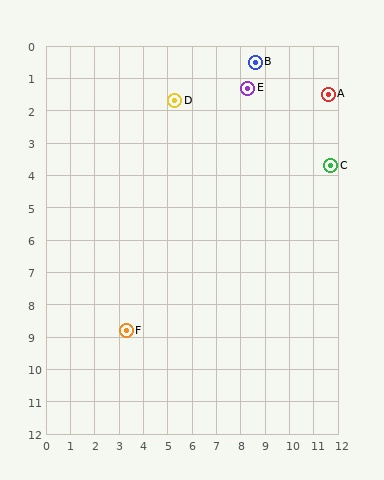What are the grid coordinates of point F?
Point F is at approximately (3.3, 8.8).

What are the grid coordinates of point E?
Point E is at approximately (8.3, 1.3).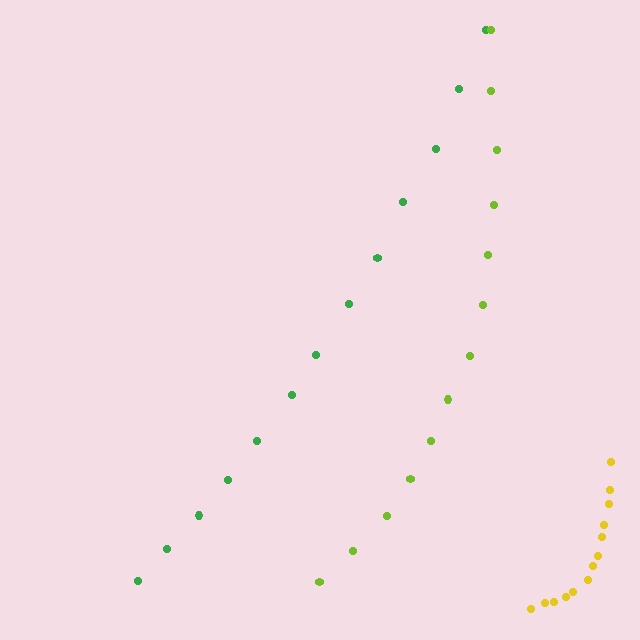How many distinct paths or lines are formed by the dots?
There are 3 distinct paths.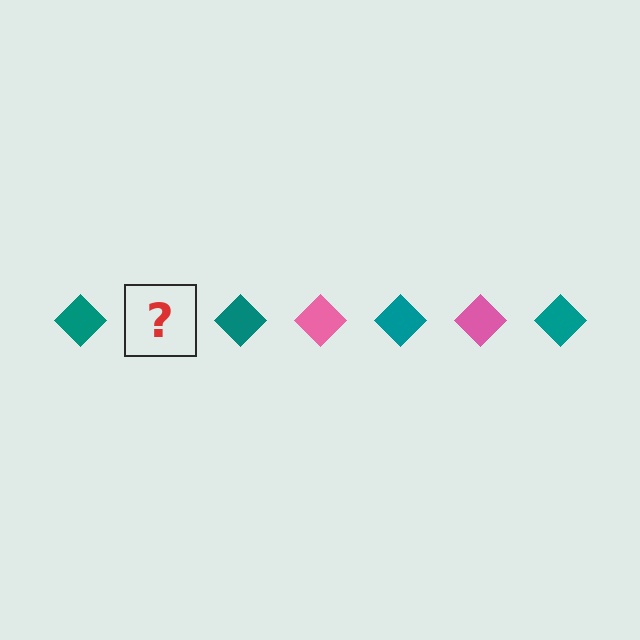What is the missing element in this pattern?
The missing element is a pink diamond.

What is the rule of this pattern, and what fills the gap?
The rule is that the pattern cycles through teal, pink diamonds. The gap should be filled with a pink diamond.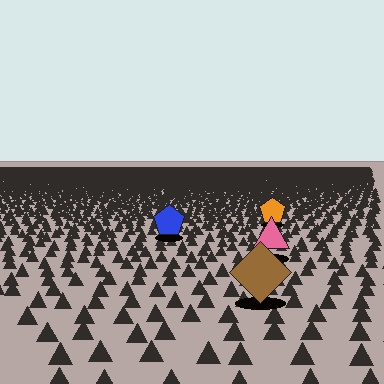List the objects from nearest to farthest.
From nearest to farthest: the brown diamond, the pink triangle, the blue pentagon, the orange pentagon.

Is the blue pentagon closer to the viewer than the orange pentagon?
Yes. The blue pentagon is closer — you can tell from the texture gradient: the ground texture is coarser near it.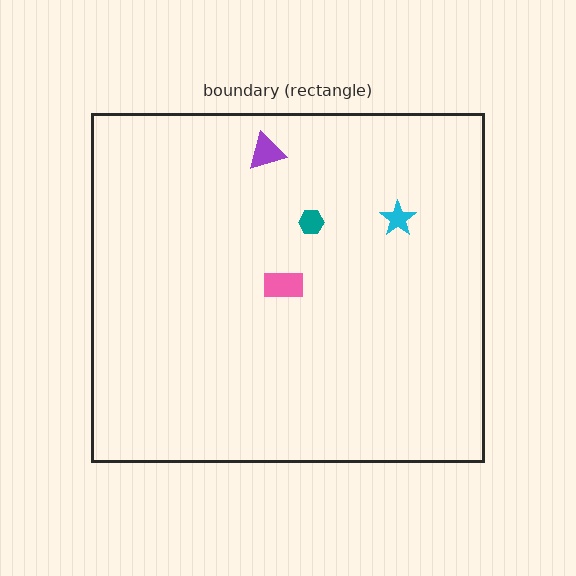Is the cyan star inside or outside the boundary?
Inside.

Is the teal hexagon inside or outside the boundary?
Inside.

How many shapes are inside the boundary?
4 inside, 0 outside.